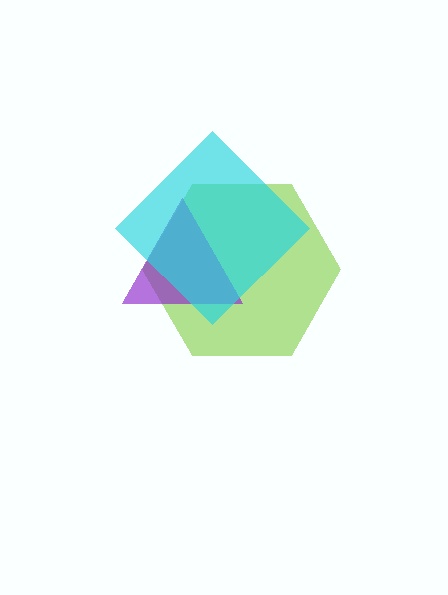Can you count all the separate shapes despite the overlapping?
Yes, there are 3 separate shapes.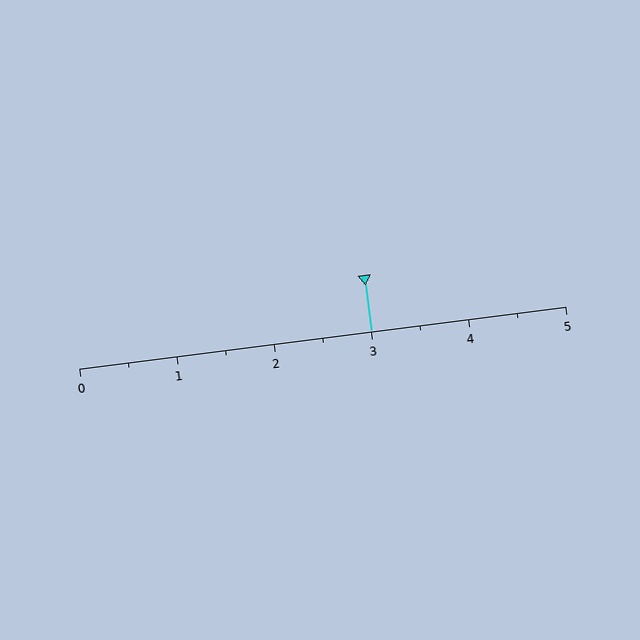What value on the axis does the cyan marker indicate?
The marker indicates approximately 3.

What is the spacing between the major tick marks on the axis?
The major ticks are spaced 1 apart.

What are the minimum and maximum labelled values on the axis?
The axis runs from 0 to 5.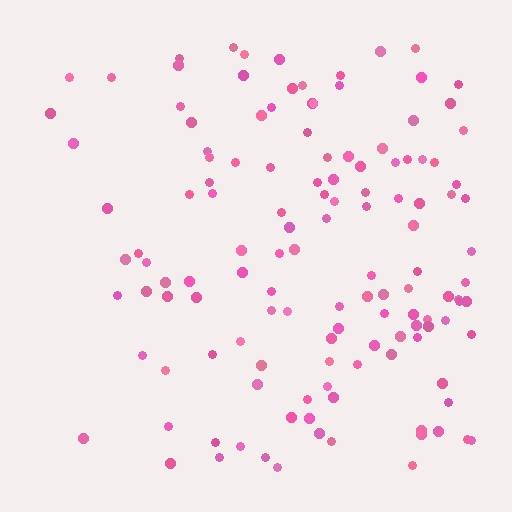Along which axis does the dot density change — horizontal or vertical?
Horizontal.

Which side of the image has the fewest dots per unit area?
The left.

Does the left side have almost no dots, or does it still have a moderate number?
Still a moderate number, just noticeably fewer than the right.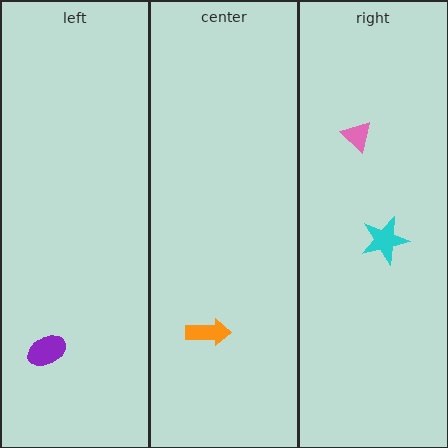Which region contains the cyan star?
The right region.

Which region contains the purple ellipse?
The left region.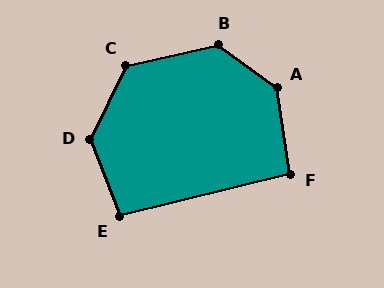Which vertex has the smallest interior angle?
F, at approximately 96 degrees.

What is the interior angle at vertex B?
Approximately 131 degrees (obtuse).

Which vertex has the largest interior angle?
A, at approximately 134 degrees.